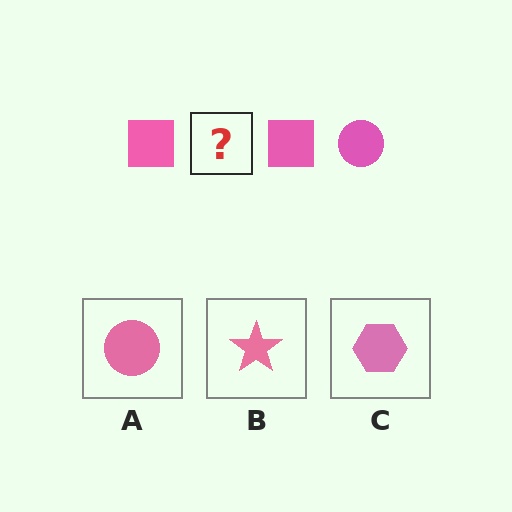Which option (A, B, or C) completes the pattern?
A.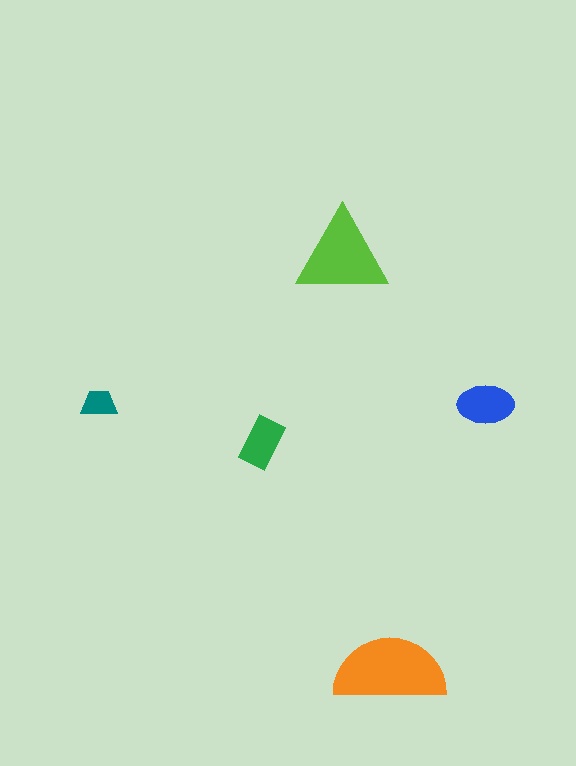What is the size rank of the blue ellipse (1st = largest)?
3rd.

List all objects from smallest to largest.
The teal trapezoid, the green rectangle, the blue ellipse, the lime triangle, the orange semicircle.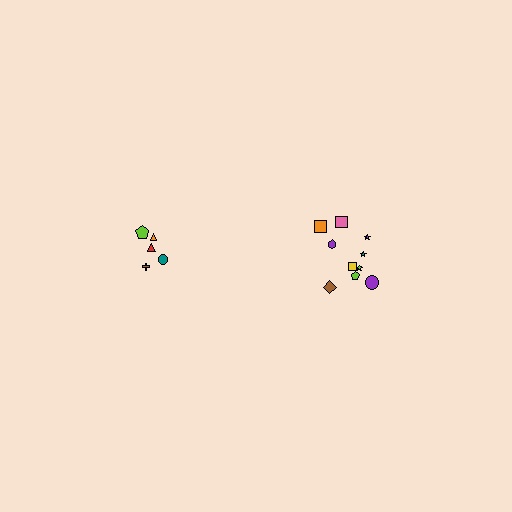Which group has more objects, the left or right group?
The right group.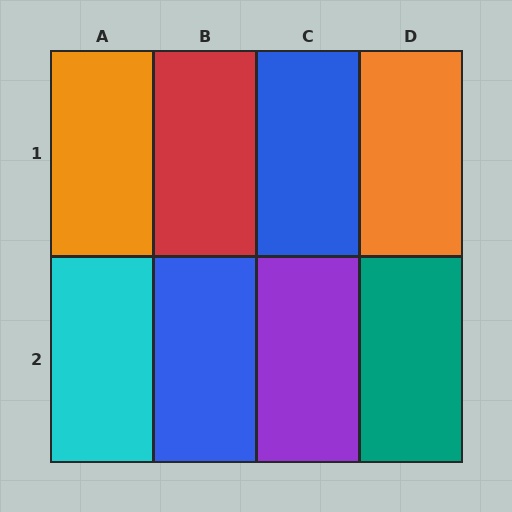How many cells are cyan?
1 cell is cyan.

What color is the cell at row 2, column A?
Cyan.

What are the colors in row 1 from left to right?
Orange, red, blue, orange.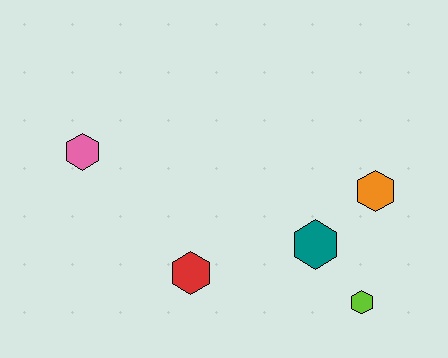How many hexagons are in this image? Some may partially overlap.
There are 5 hexagons.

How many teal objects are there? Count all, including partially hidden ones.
There is 1 teal object.